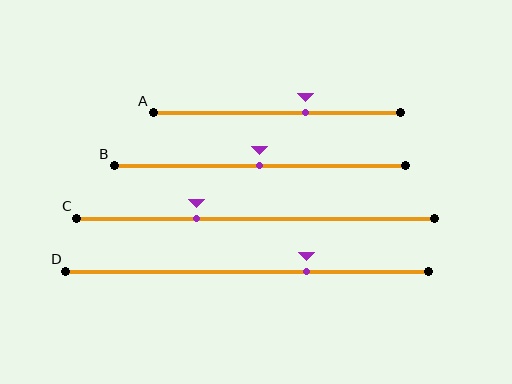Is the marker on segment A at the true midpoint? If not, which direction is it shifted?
No, the marker on segment A is shifted to the right by about 11% of the segment length.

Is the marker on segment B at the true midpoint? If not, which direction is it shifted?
Yes, the marker on segment B is at the true midpoint.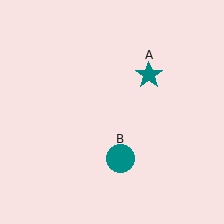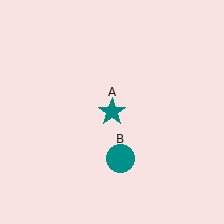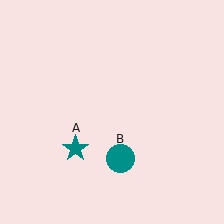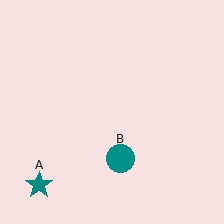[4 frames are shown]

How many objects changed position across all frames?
1 object changed position: teal star (object A).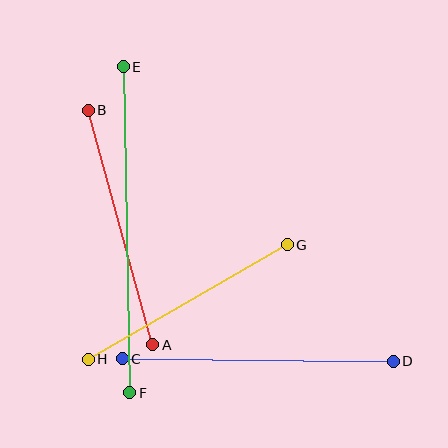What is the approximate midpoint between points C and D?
The midpoint is at approximately (258, 360) pixels.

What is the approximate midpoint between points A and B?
The midpoint is at approximately (120, 227) pixels.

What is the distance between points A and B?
The distance is approximately 244 pixels.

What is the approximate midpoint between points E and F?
The midpoint is at approximately (127, 230) pixels.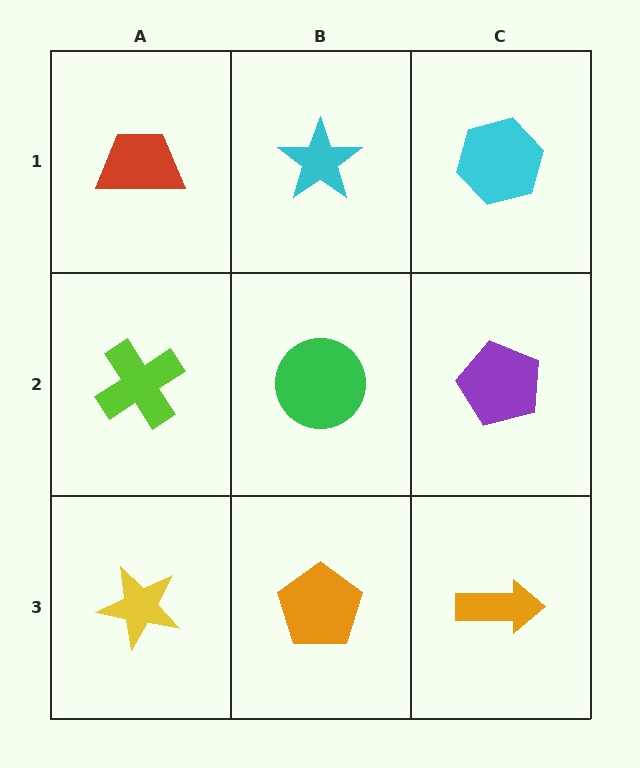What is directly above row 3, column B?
A green circle.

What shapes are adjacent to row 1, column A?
A lime cross (row 2, column A), a cyan star (row 1, column B).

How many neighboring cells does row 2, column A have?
3.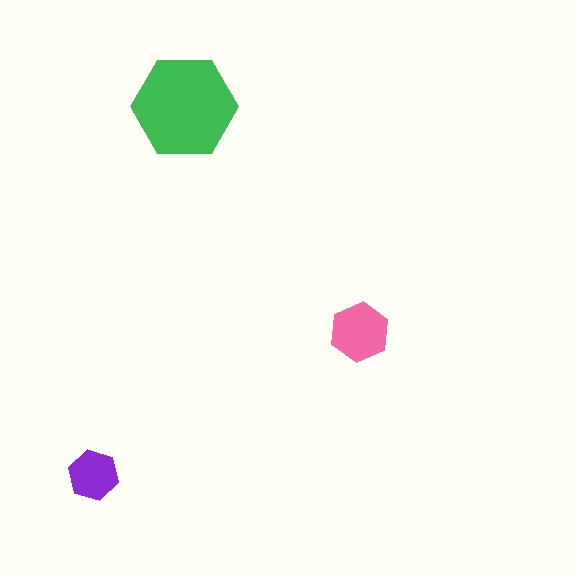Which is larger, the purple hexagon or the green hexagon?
The green one.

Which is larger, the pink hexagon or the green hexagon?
The green one.